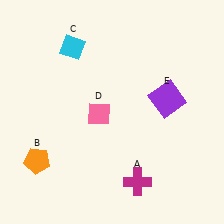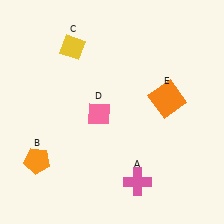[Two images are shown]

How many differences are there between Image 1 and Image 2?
There are 3 differences between the two images.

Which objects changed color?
A changed from magenta to pink. C changed from cyan to yellow. E changed from purple to orange.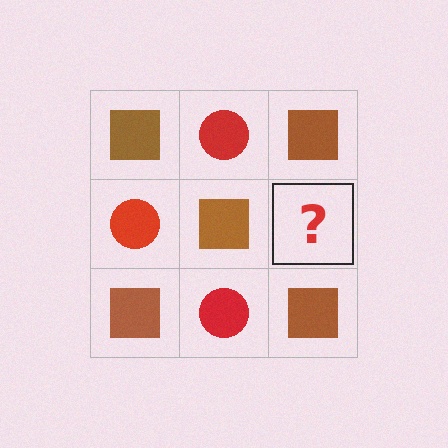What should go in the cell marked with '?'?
The missing cell should contain a red circle.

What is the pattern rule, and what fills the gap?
The rule is that it alternates brown square and red circle in a checkerboard pattern. The gap should be filled with a red circle.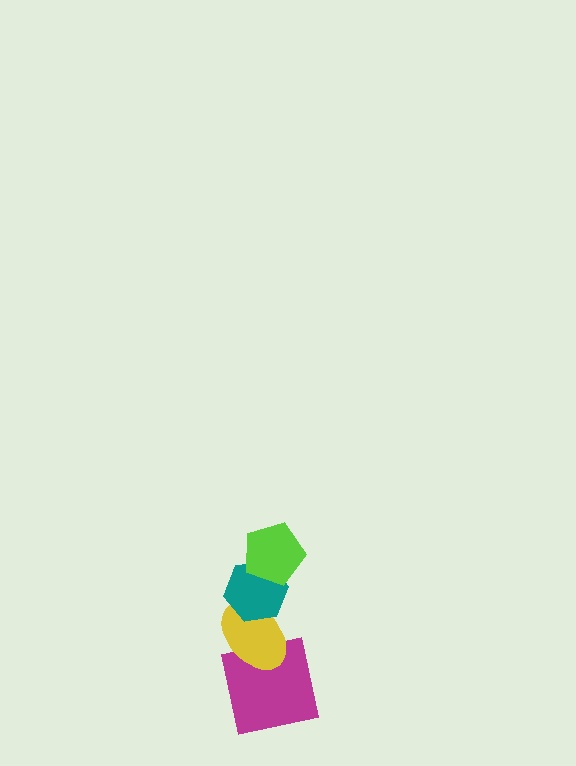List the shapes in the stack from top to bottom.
From top to bottom: the lime pentagon, the teal hexagon, the yellow ellipse, the magenta square.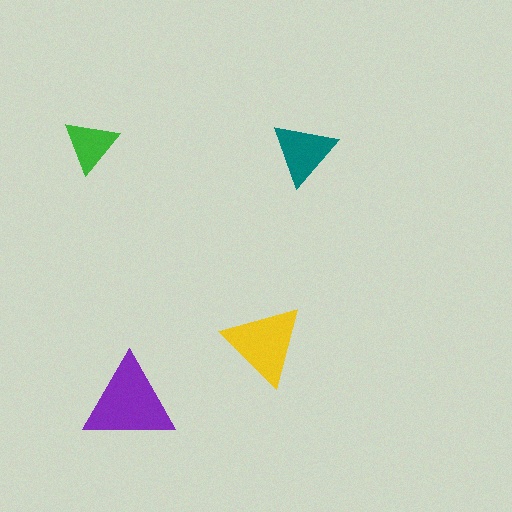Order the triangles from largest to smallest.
the purple one, the yellow one, the teal one, the green one.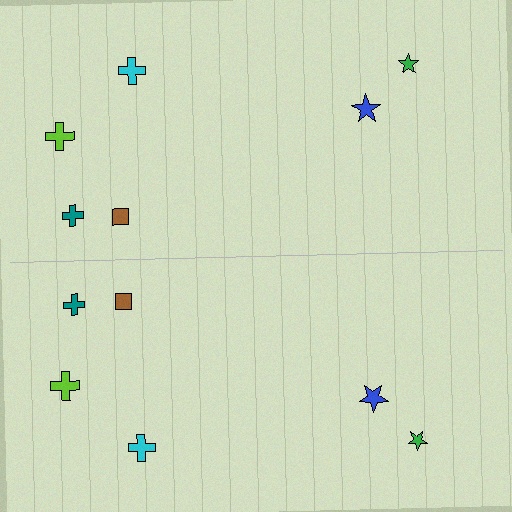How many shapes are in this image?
There are 12 shapes in this image.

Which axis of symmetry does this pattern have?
The pattern has a horizontal axis of symmetry running through the center of the image.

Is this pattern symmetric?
Yes, this pattern has bilateral (reflection) symmetry.